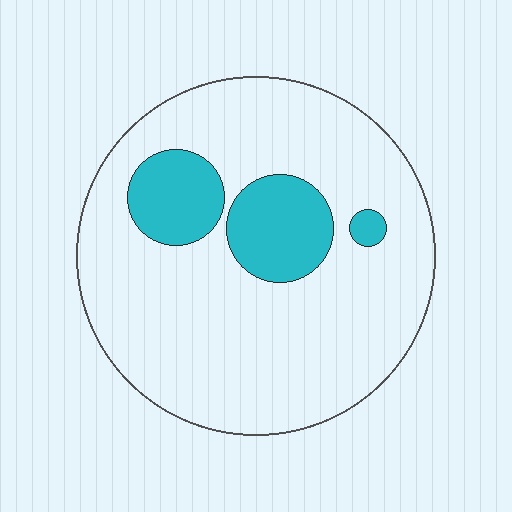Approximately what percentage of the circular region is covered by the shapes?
Approximately 20%.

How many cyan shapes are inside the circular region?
3.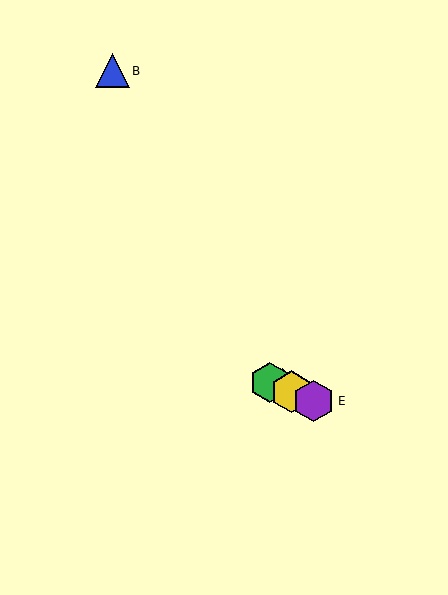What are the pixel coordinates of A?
Object A is at (282, 388).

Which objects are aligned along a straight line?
Objects A, C, D, E are aligned along a straight line.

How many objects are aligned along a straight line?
4 objects (A, C, D, E) are aligned along a straight line.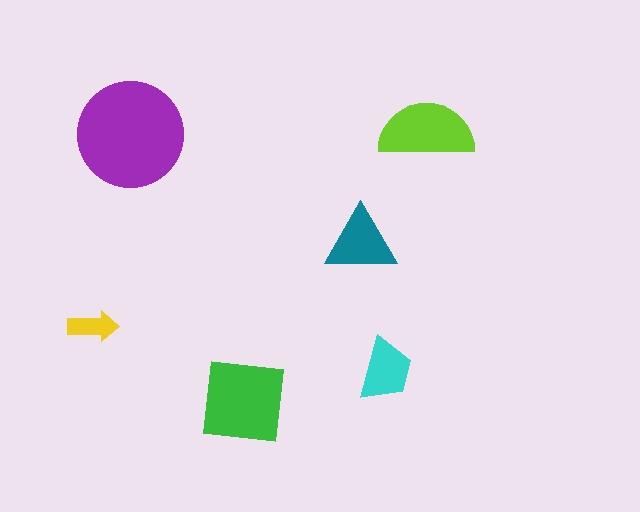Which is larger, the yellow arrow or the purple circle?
The purple circle.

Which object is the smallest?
The yellow arrow.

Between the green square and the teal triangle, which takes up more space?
The green square.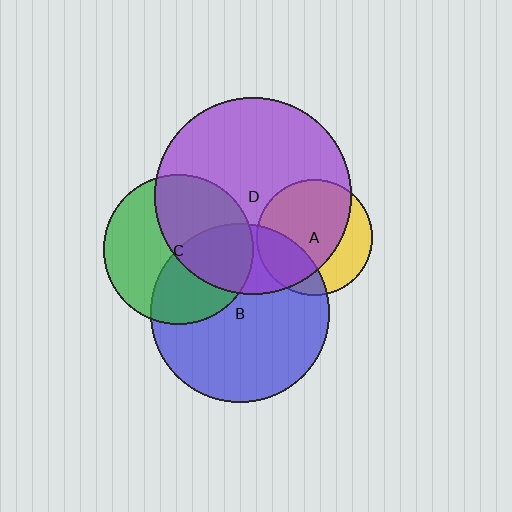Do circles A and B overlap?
Yes.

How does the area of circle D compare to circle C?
Approximately 1.7 times.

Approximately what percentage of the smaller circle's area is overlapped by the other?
Approximately 25%.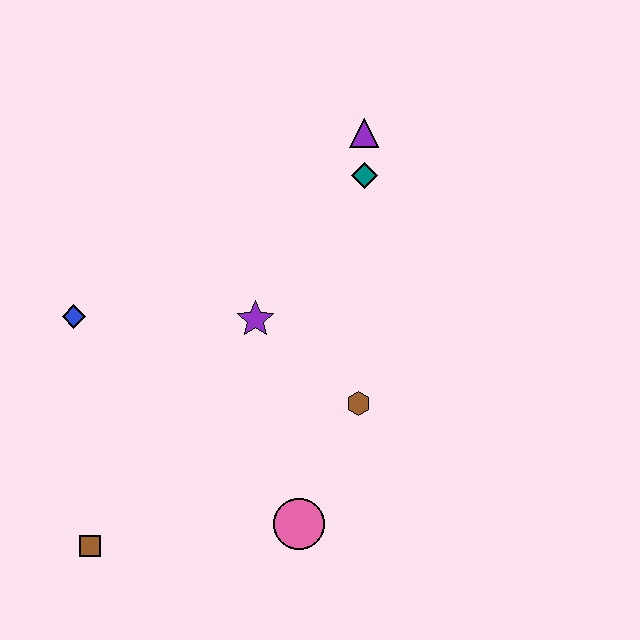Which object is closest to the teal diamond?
The purple triangle is closest to the teal diamond.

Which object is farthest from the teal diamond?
The brown square is farthest from the teal diamond.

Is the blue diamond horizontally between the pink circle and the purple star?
No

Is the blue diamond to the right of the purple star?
No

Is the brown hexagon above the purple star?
No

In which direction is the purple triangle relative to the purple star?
The purple triangle is above the purple star.